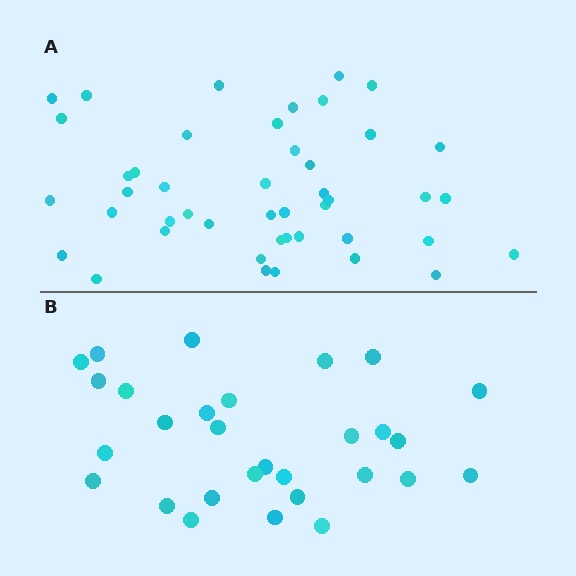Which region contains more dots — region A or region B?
Region A (the top region) has more dots.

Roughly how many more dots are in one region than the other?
Region A has approximately 15 more dots than region B.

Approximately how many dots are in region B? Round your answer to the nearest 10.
About 30 dots. (The exact count is 29, which rounds to 30.)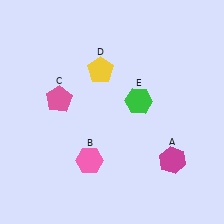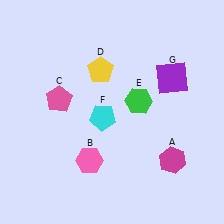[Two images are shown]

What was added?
A cyan pentagon (F), a purple square (G) were added in Image 2.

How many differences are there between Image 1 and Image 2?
There are 2 differences between the two images.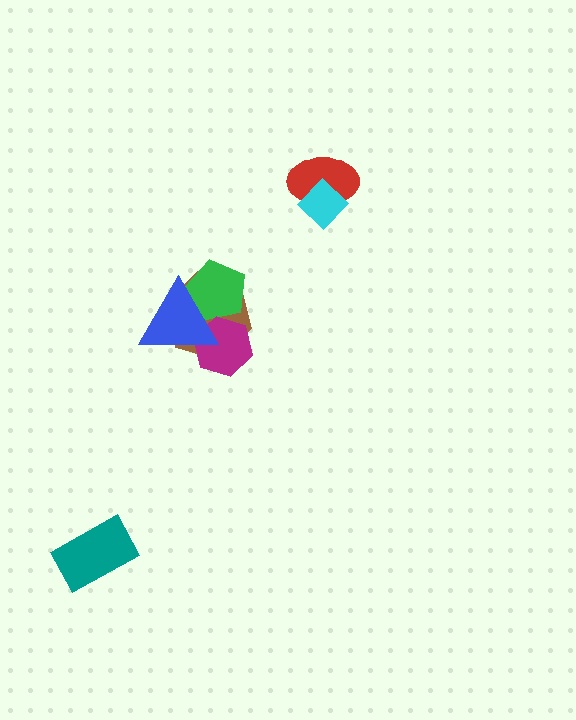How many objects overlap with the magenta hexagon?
3 objects overlap with the magenta hexagon.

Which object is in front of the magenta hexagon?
The blue triangle is in front of the magenta hexagon.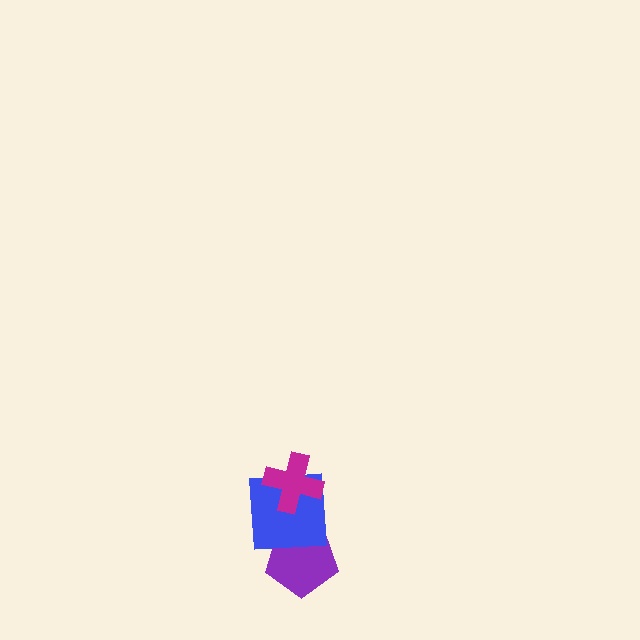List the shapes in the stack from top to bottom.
From top to bottom: the magenta cross, the blue square, the purple pentagon.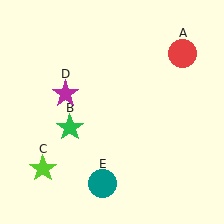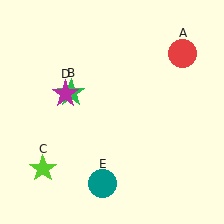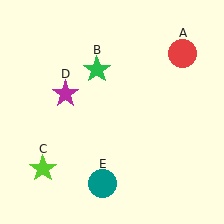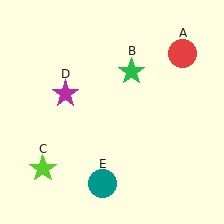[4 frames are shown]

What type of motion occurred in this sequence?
The green star (object B) rotated clockwise around the center of the scene.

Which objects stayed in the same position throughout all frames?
Red circle (object A) and lime star (object C) and magenta star (object D) and teal circle (object E) remained stationary.